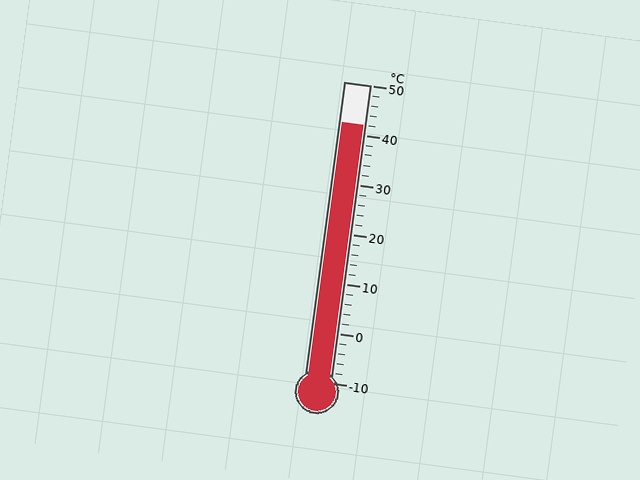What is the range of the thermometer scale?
The thermometer scale ranges from -10°C to 50°C.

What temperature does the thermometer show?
The thermometer shows approximately 42°C.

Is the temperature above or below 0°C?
The temperature is above 0°C.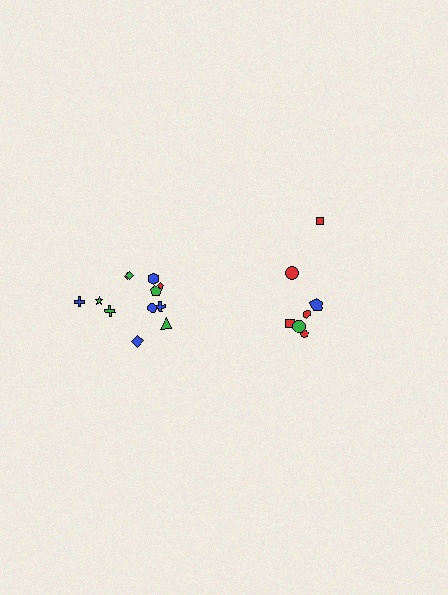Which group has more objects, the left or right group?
The left group.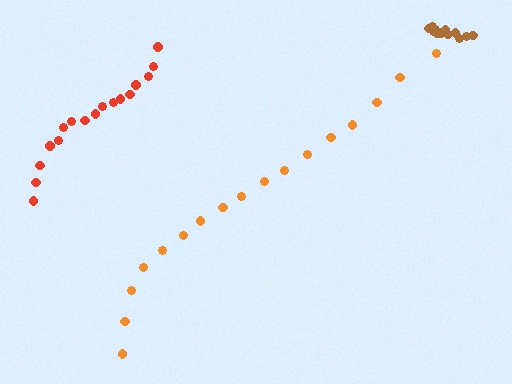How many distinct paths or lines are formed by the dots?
There are 3 distinct paths.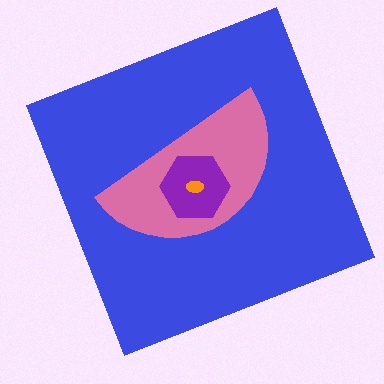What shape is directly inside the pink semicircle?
The purple hexagon.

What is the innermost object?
The orange ellipse.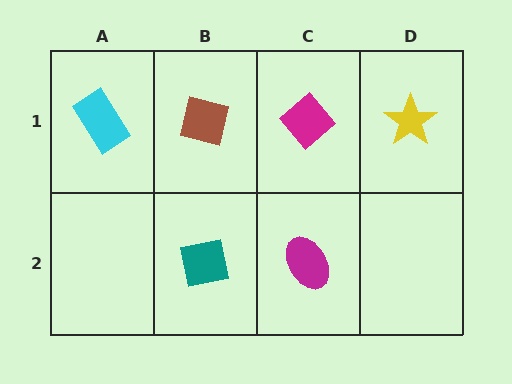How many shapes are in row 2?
2 shapes.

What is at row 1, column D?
A yellow star.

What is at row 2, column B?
A teal square.